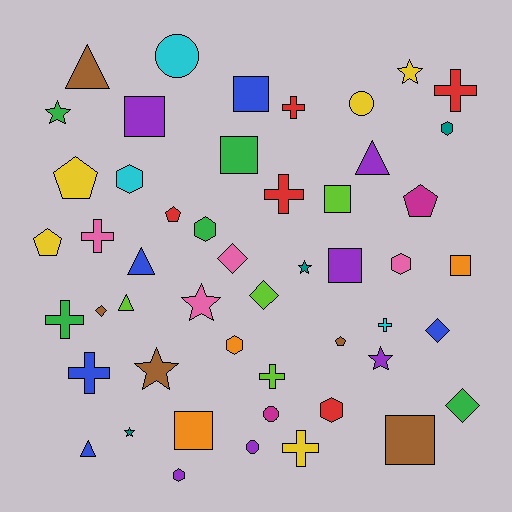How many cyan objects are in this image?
There are 3 cyan objects.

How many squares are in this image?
There are 8 squares.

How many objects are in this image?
There are 50 objects.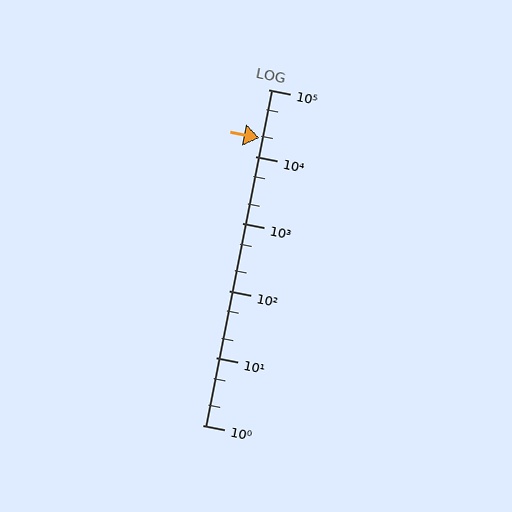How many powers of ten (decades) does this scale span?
The scale spans 5 decades, from 1 to 100000.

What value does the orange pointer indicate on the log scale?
The pointer indicates approximately 19000.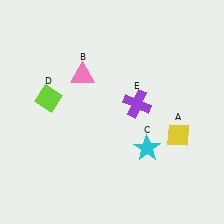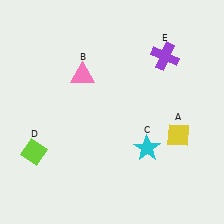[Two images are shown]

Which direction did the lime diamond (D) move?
The lime diamond (D) moved down.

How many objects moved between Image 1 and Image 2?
2 objects moved between the two images.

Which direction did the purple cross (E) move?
The purple cross (E) moved up.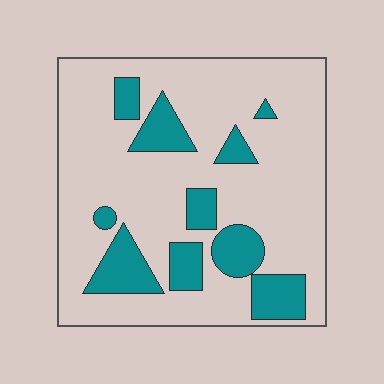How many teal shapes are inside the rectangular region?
10.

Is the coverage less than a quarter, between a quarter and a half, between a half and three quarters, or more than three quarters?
Less than a quarter.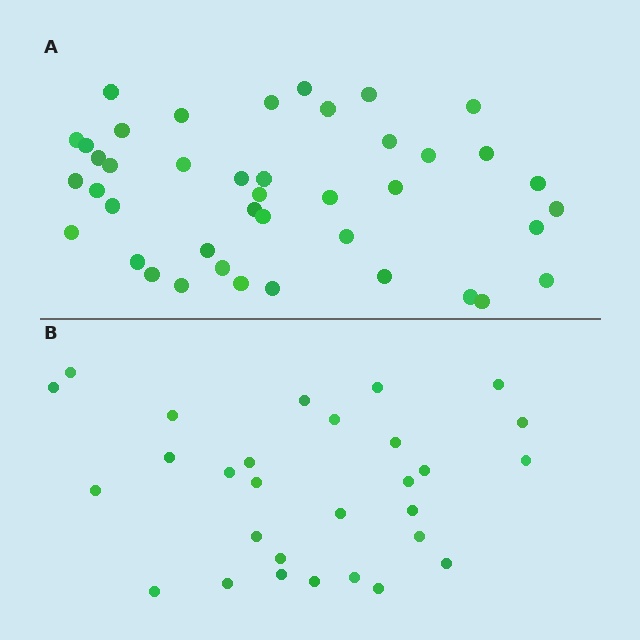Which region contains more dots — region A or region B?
Region A (the top region) has more dots.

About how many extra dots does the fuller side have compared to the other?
Region A has approximately 15 more dots than region B.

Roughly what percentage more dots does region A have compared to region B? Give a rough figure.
About 45% more.